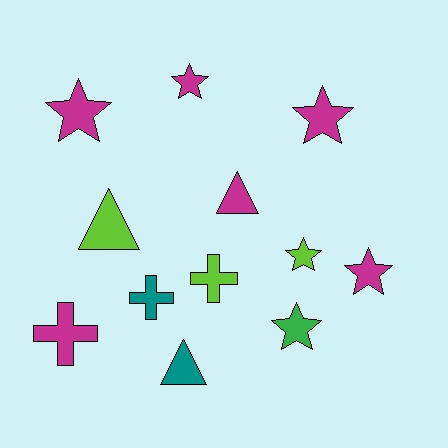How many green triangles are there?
There are no green triangles.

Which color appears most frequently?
Magenta, with 6 objects.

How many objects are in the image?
There are 12 objects.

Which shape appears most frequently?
Star, with 6 objects.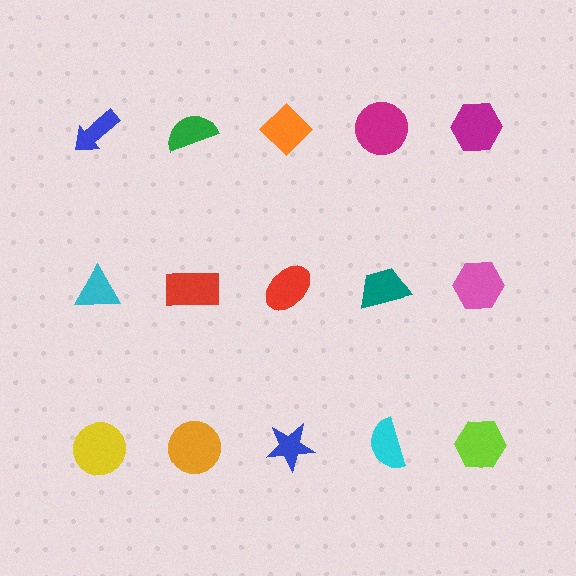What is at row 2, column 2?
A red rectangle.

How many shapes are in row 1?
5 shapes.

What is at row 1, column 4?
A magenta circle.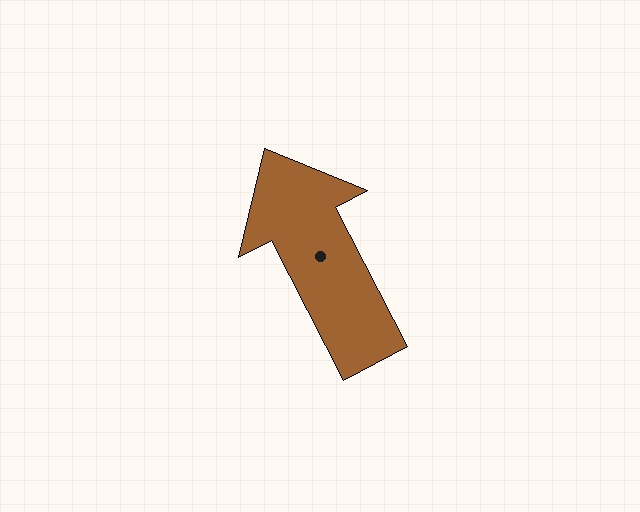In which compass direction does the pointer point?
Northwest.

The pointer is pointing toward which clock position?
Roughly 11 o'clock.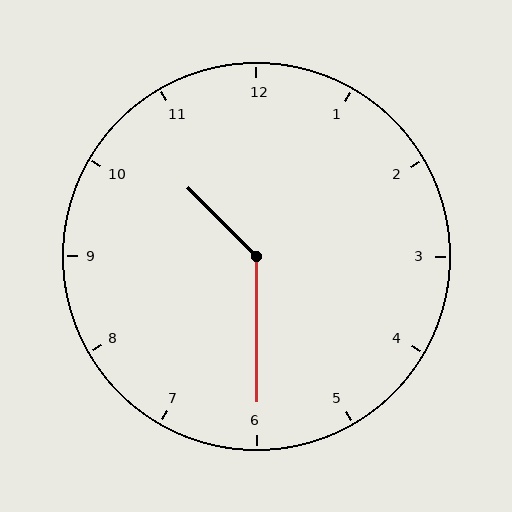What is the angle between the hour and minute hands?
Approximately 135 degrees.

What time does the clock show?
10:30.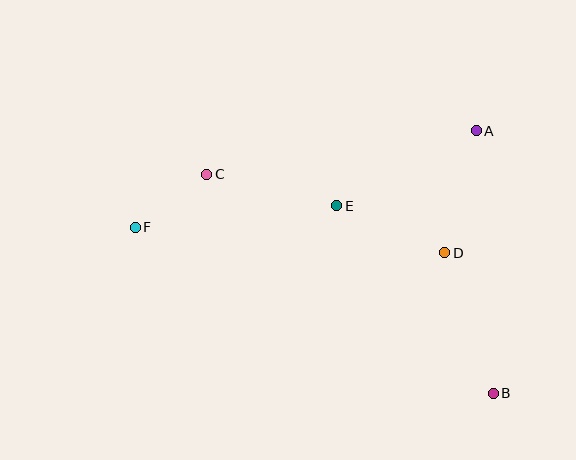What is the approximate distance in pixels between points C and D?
The distance between C and D is approximately 251 pixels.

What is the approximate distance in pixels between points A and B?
The distance between A and B is approximately 264 pixels.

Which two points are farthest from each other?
Points B and F are farthest from each other.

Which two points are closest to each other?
Points C and F are closest to each other.